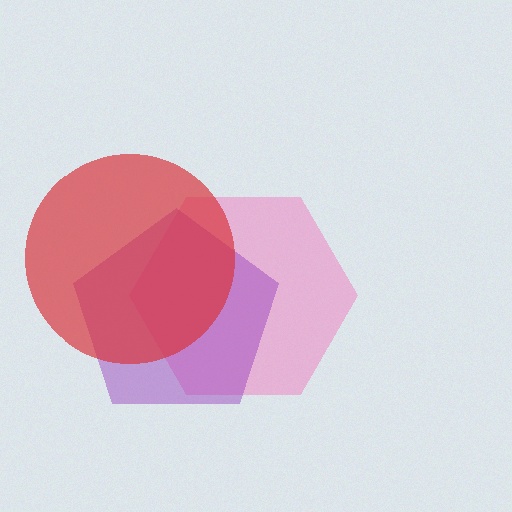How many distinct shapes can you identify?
There are 3 distinct shapes: a pink hexagon, a purple pentagon, a red circle.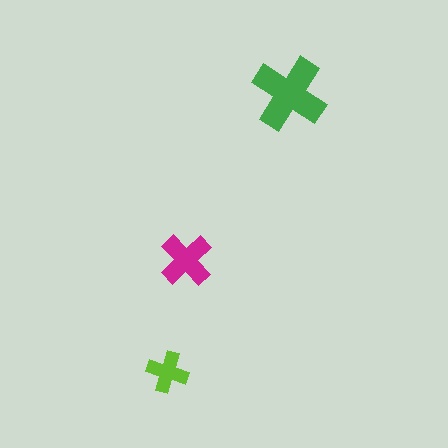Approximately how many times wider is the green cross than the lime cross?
About 2 times wider.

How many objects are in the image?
There are 3 objects in the image.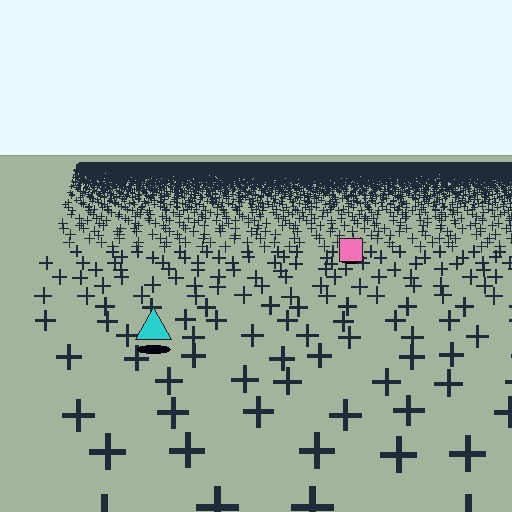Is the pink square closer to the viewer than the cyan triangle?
No. The cyan triangle is closer — you can tell from the texture gradient: the ground texture is coarser near it.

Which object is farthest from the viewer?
The pink square is farthest from the viewer. It appears smaller and the ground texture around it is denser.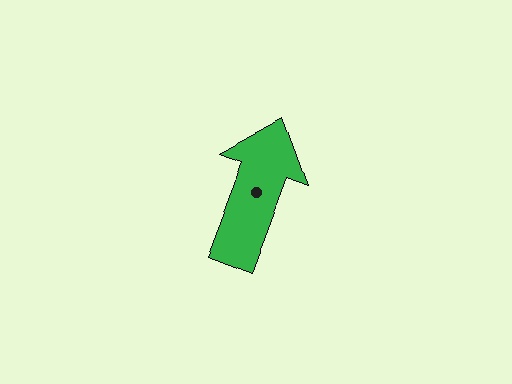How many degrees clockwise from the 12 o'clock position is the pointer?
Approximately 21 degrees.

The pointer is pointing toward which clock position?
Roughly 1 o'clock.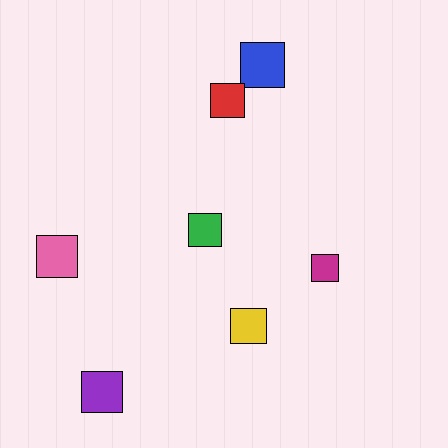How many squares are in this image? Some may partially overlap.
There are 7 squares.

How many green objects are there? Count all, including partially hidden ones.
There is 1 green object.